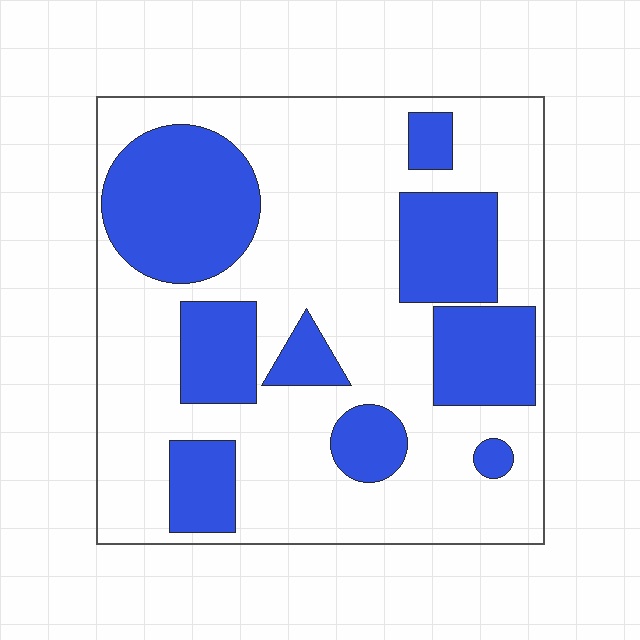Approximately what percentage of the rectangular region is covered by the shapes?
Approximately 35%.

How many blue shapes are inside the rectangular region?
9.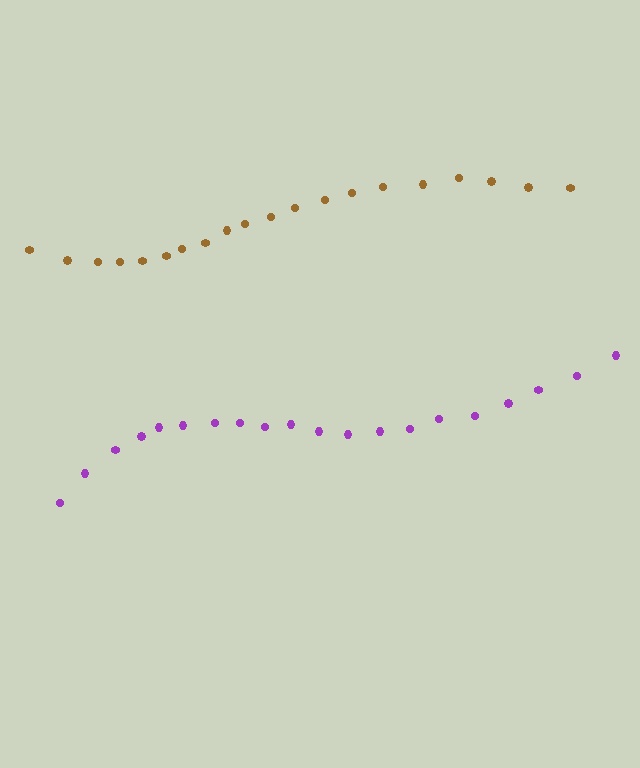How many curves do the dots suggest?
There are 2 distinct paths.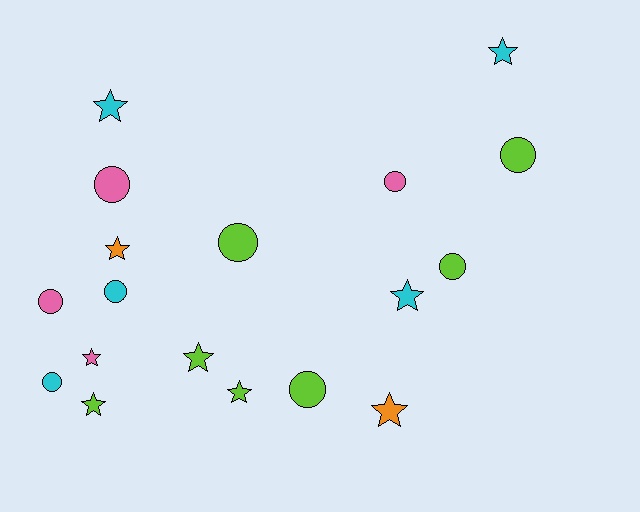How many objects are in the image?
There are 18 objects.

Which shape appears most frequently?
Circle, with 9 objects.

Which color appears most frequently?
Lime, with 7 objects.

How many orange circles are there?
There are no orange circles.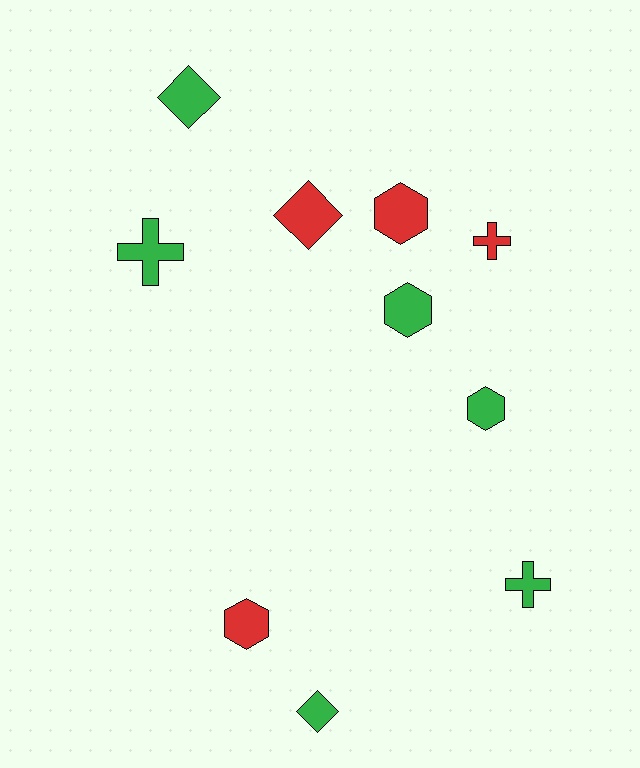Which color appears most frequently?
Green, with 6 objects.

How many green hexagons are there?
There are 2 green hexagons.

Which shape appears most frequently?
Hexagon, with 4 objects.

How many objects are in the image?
There are 10 objects.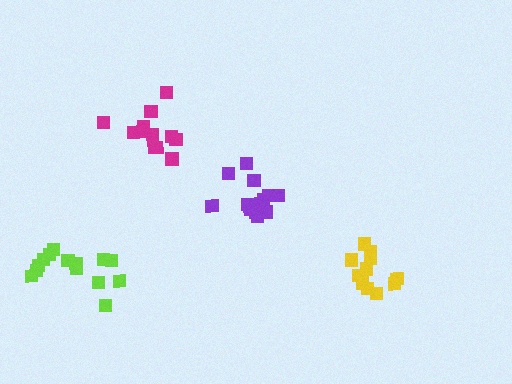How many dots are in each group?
Group 1: 11 dots, Group 2: 12 dots, Group 3: 15 dots, Group 4: 15 dots (53 total).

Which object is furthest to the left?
The lime cluster is leftmost.